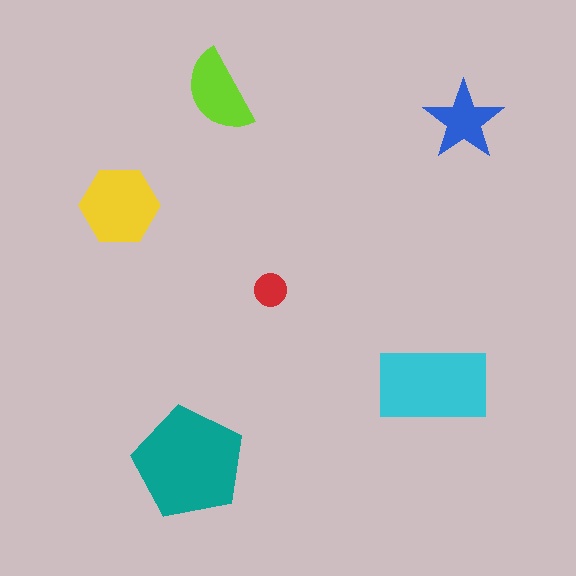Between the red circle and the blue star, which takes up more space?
The blue star.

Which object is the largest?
The teal pentagon.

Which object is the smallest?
The red circle.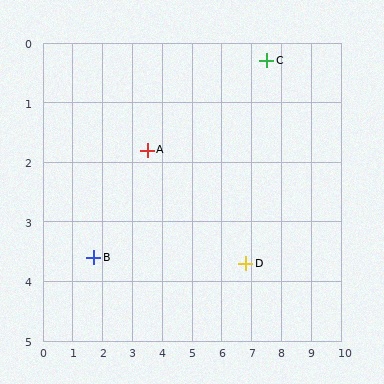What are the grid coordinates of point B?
Point B is at approximately (1.7, 3.6).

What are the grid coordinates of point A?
Point A is at approximately (3.5, 1.8).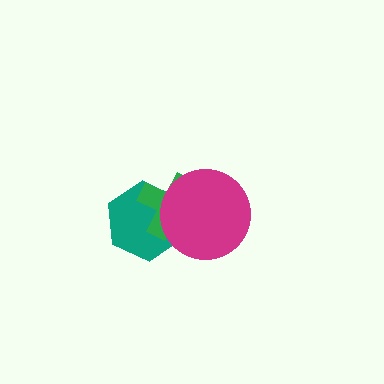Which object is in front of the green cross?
The magenta circle is in front of the green cross.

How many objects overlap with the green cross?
2 objects overlap with the green cross.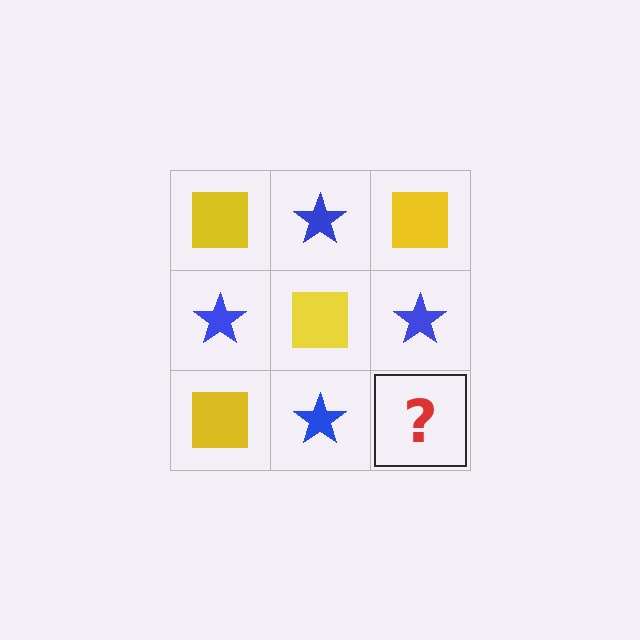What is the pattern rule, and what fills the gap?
The rule is that it alternates yellow square and blue star in a checkerboard pattern. The gap should be filled with a yellow square.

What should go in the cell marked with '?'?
The missing cell should contain a yellow square.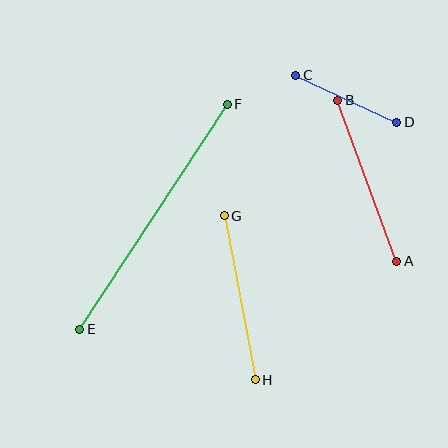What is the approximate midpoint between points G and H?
The midpoint is at approximately (240, 298) pixels.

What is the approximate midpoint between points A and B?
The midpoint is at approximately (367, 181) pixels.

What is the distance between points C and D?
The distance is approximately 111 pixels.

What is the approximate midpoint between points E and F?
The midpoint is at approximately (154, 217) pixels.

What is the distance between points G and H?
The distance is approximately 167 pixels.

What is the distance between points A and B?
The distance is approximately 171 pixels.